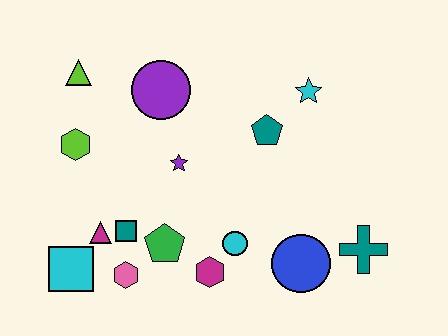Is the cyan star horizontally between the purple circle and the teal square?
No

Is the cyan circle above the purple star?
No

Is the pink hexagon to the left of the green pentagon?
Yes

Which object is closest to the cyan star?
The teal pentagon is closest to the cyan star.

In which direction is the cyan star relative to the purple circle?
The cyan star is to the right of the purple circle.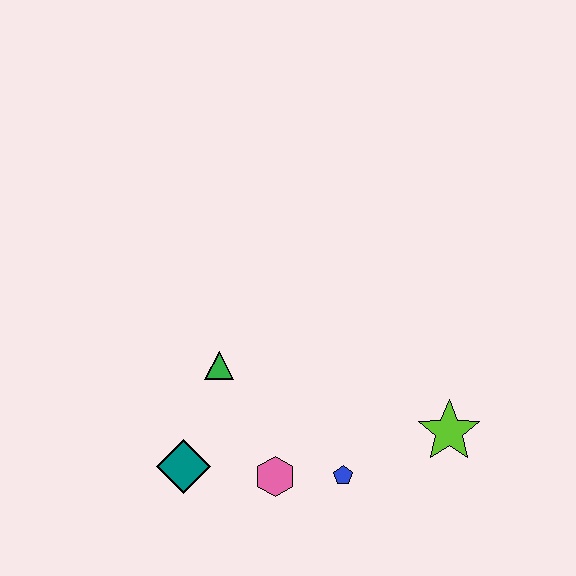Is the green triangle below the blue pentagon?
No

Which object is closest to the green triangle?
The teal diamond is closest to the green triangle.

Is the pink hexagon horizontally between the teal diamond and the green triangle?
No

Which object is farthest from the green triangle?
The lime star is farthest from the green triangle.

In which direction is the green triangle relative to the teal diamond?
The green triangle is above the teal diamond.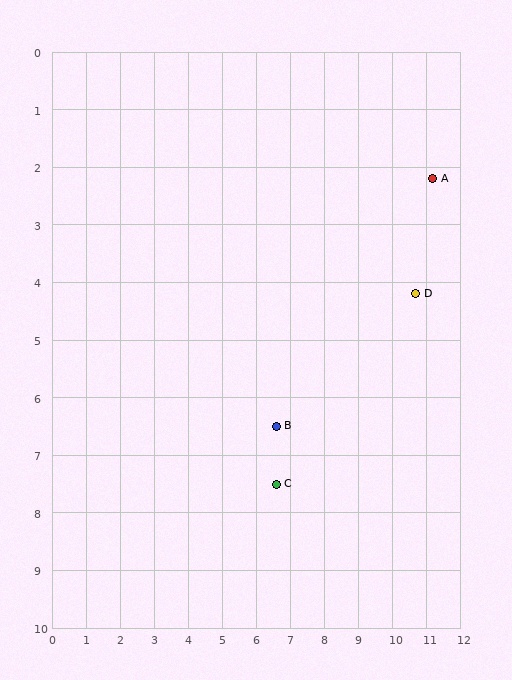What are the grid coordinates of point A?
Point A is at approximately (11.2, 2.2).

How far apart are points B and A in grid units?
Points B and A are about 6.3 grid units apart.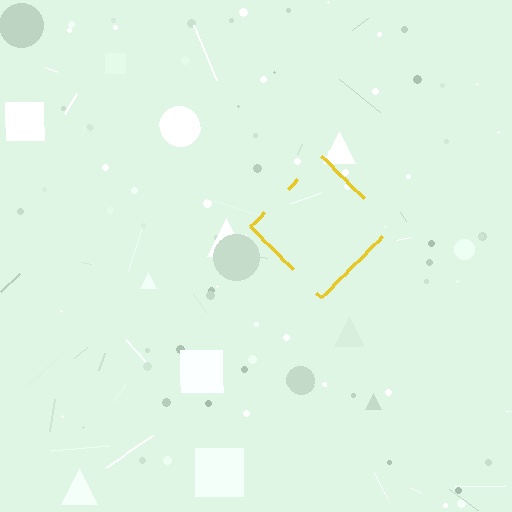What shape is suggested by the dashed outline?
The dashed outline suggests a diamond.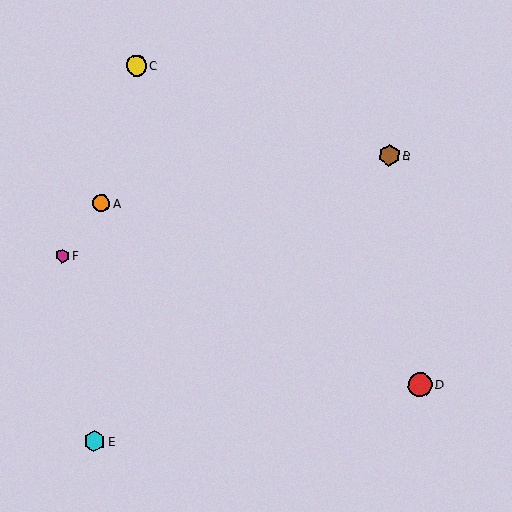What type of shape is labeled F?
Shape F is a magenta hexagon.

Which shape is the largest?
The red circle (labeled D) is the largest.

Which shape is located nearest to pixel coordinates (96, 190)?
The orange circle (labeled A) at (101, 203) is nearest to that location.